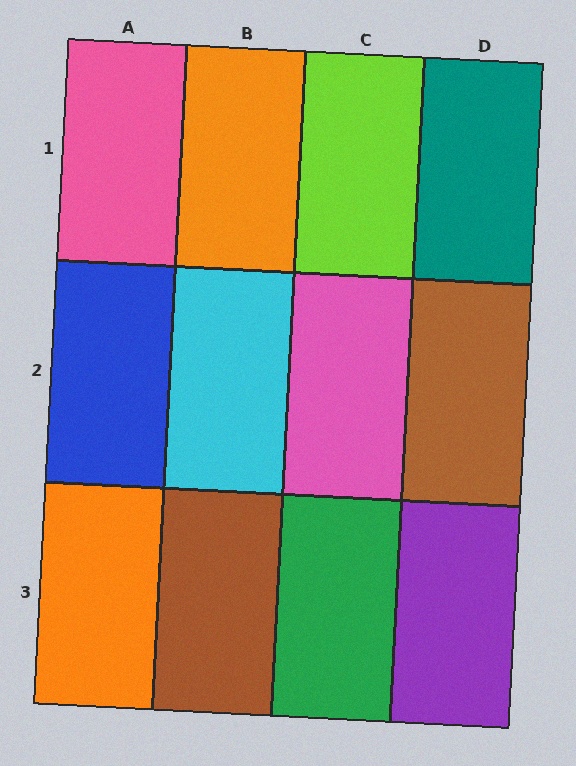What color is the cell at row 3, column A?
Orange.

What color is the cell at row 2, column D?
Brown.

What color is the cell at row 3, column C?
Green.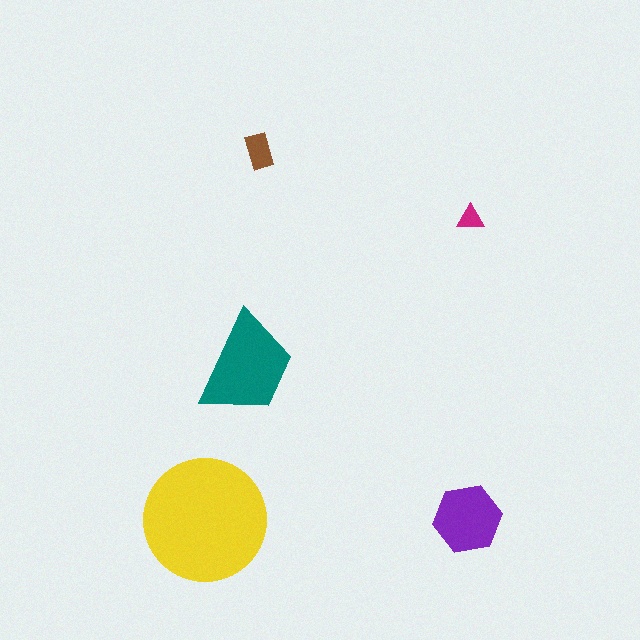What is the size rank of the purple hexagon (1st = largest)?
3rd.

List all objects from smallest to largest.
The magenta triangle, the brown rectangle, the purple hexagon, the teal trapezoid, the yellow circle.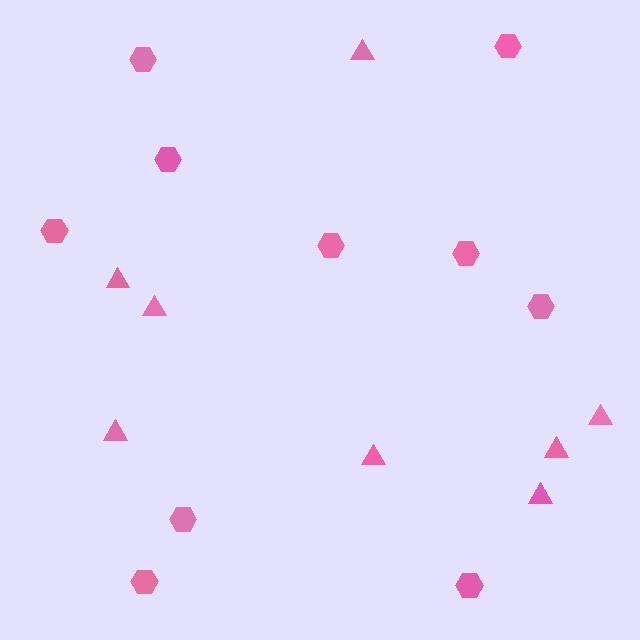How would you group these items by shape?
There are 2 groups: one group of hexagons (10) and one group of triangles (8).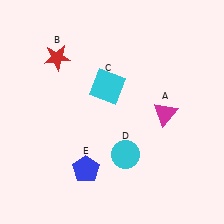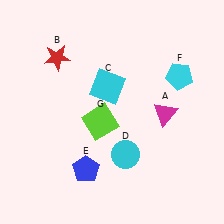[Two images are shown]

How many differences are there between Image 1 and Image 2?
There are 2 differences between the two images.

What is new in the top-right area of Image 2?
A cyan pentagon (F) was added in the top-right area of Image 2.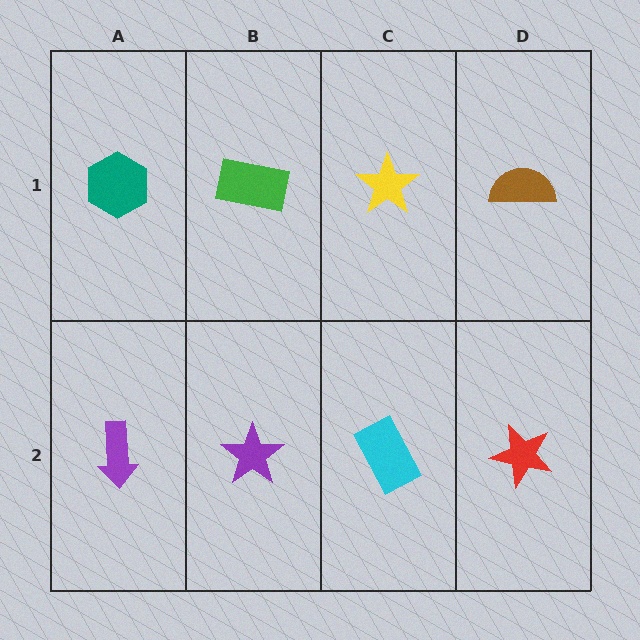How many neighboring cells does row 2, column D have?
2.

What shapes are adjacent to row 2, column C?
A yellow star (row 1, column C), a purple star (row 2, column B), a red star (row 2, column D).